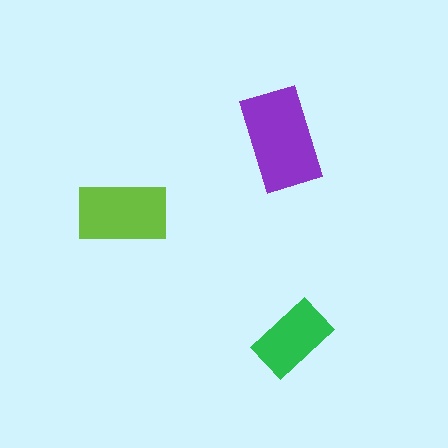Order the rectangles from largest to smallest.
the purple one, the lime one, the green one.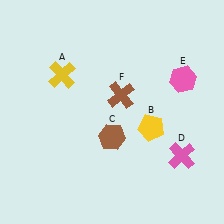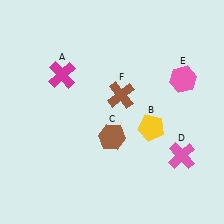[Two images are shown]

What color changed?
The cross (A) changed from yellow in Image 1 to magenta in Image 2.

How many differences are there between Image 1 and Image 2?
There is 1 difference between the two images.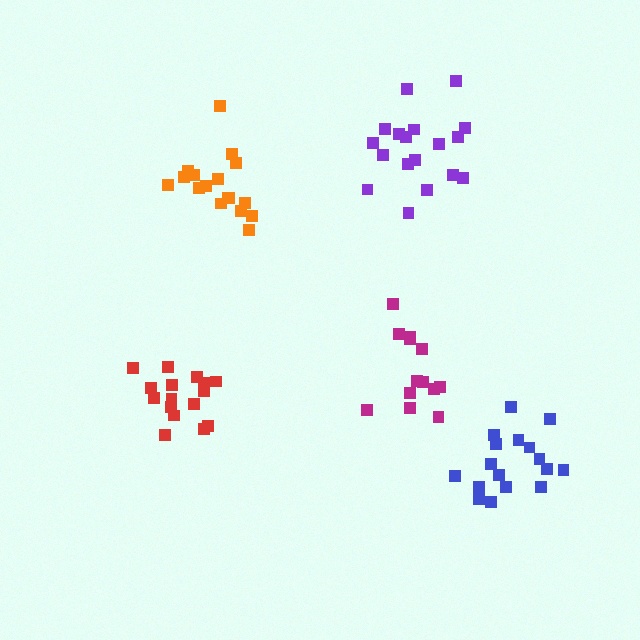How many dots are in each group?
Group 1: 17 dots, Group 2: 17 dots, Group 3: 16 dots, Group 4: 18 dots, Group 5: 13 dots (81 total).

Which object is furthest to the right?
The blue cluster is rightmost.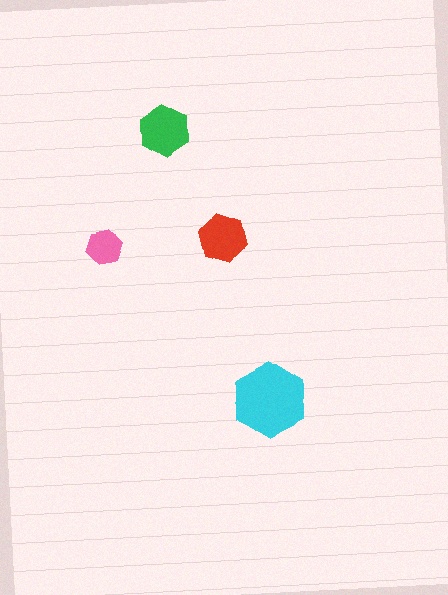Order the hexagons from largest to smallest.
the cyan one, the green one, the red one, the pink one.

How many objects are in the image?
There are 4 objects in the image.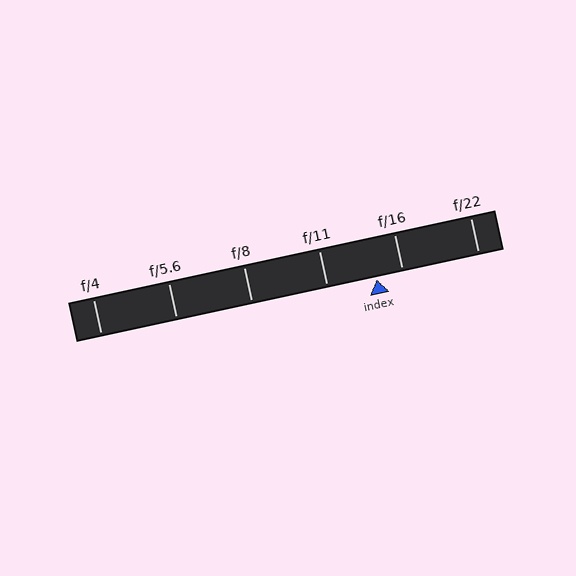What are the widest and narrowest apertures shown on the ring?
The widest aperture shown is f/4 and the narrowest is f/22.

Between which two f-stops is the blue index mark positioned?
The index mark is between f/11 and f/16.